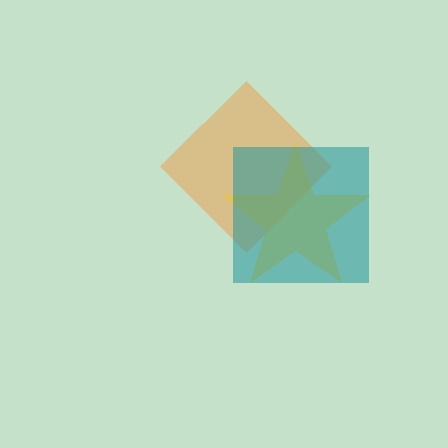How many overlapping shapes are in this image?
There are 3 overlapping shapes in the image.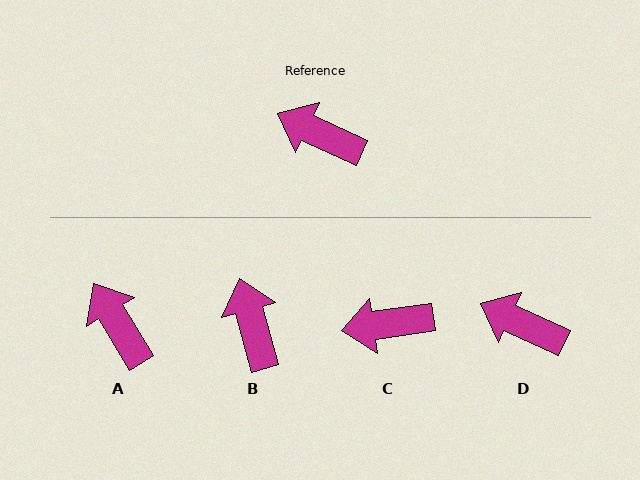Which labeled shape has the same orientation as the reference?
D.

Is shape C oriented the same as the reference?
No, it is off by about 33 degrees.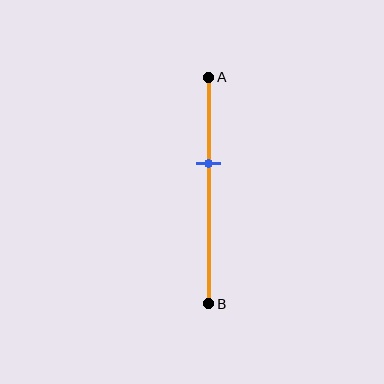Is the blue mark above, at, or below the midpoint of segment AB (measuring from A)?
The blue mark is above the midpoint of segment AB.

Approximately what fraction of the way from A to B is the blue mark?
The blue mark is approximately 40% of the way from A to B.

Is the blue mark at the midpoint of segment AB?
No, the mark is at about 40% from A, not at the 50% midpoint.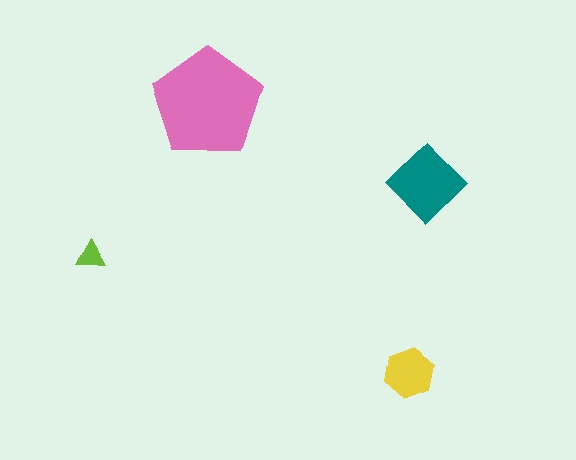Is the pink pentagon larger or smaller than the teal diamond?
Larger.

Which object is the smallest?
The lime triangle.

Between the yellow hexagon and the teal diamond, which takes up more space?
The teal diamond.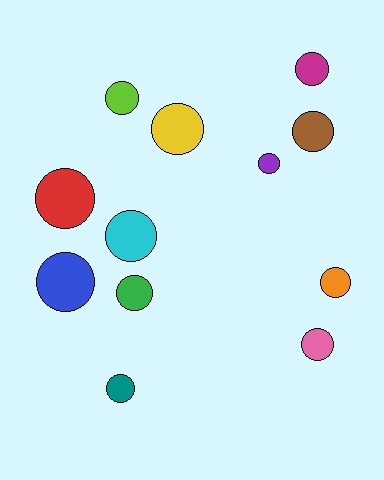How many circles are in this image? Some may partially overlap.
There are 12 circles.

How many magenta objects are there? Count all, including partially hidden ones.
There is 1 magenta object.